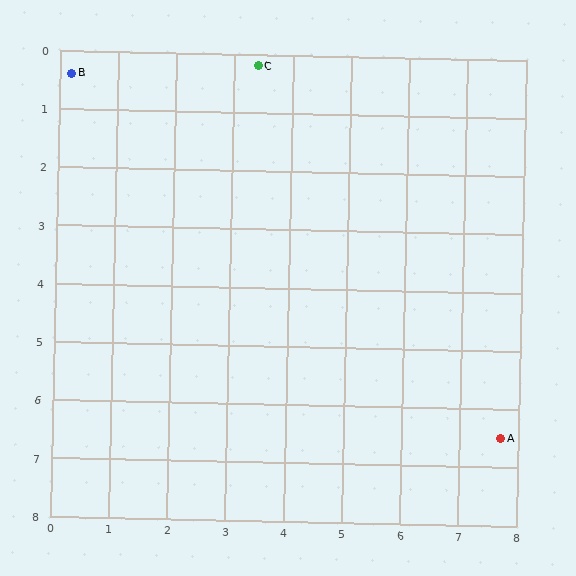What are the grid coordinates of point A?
Point A is at approximately (7.7, 6.5).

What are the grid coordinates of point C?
Point C is at approximately (3.4, 0.2).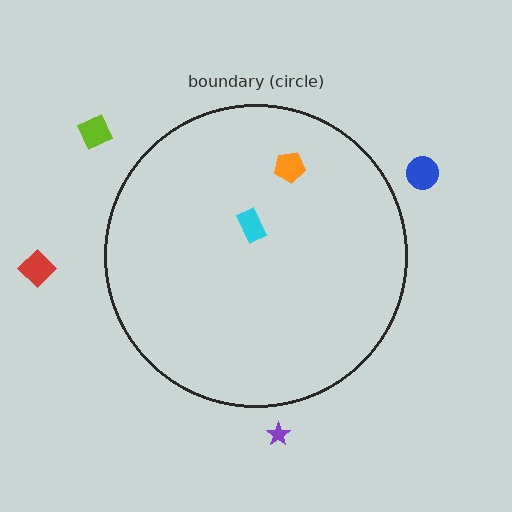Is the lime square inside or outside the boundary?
Outside.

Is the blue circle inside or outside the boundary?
Outside.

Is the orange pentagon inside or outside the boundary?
Inside.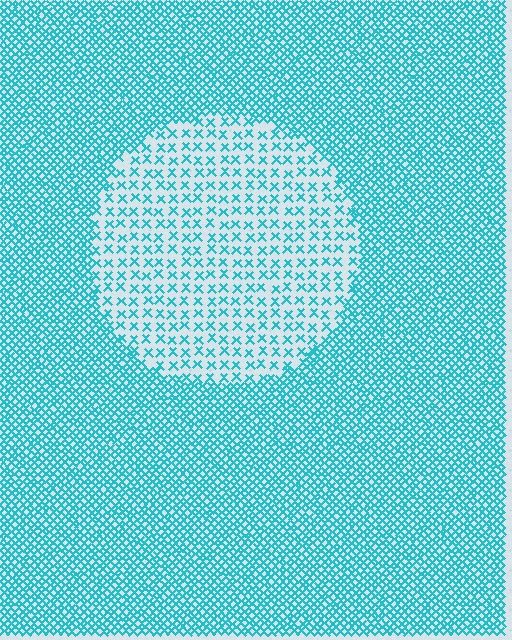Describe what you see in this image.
The image contains small cyan elements arranged at two different densities. A circle-shaped region is visible where the elements are less densely packed than the surrounding area.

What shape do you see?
I see a circle.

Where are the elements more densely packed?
The elements are more densely packed outside the circle boundary.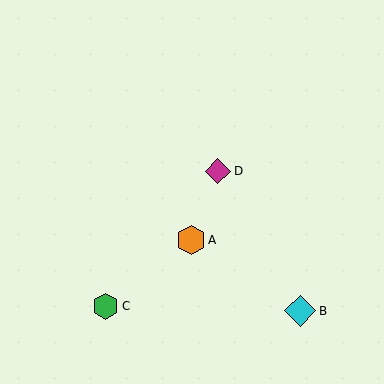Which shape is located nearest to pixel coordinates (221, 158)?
The magenta diamond (labeled D) at (218, 171) is nearest to that location.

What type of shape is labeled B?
Shape B is a cyan diamond.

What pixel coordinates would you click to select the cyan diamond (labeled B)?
Click at (300, 311) to select the cyan diamond B.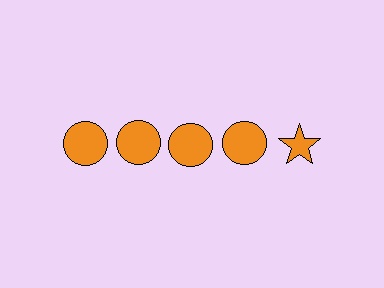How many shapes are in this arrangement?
There are 5 shapes arranged in a grid pattern.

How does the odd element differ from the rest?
It has a different shape: star instead of circle.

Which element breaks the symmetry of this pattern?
The orange star in the top row, rightmost column breaks the symmetry. All other shapes are orange circles.